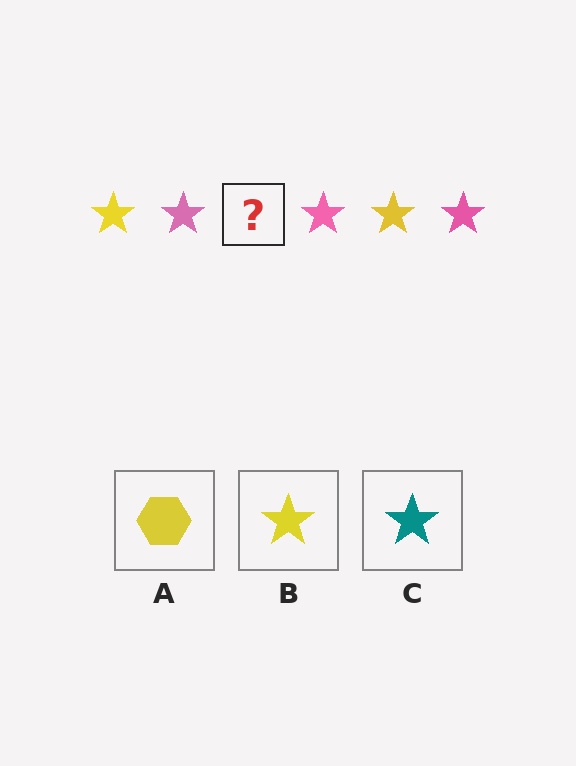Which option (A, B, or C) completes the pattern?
B.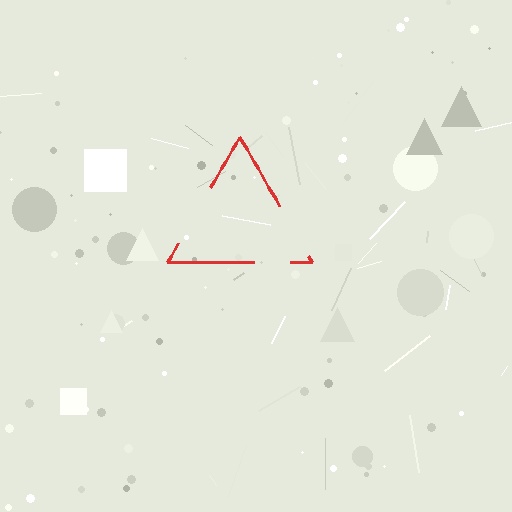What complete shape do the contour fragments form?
The contour fragments form a triangle.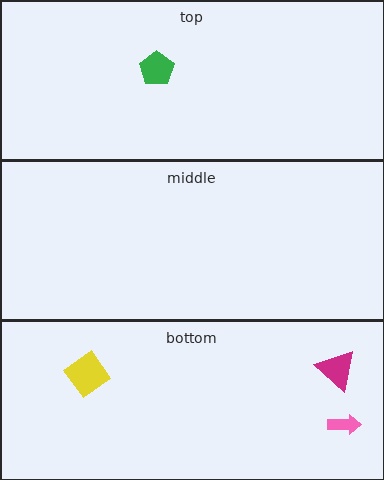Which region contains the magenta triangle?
The bottom region.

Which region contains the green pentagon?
The top region.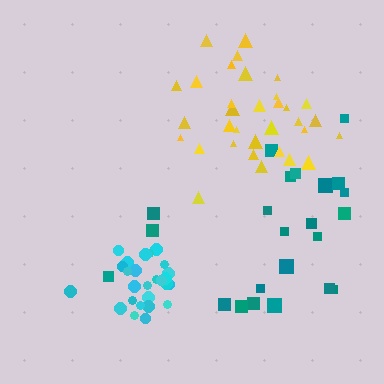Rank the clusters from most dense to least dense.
cyan, yellow, teal.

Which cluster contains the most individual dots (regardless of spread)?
Yellow (33).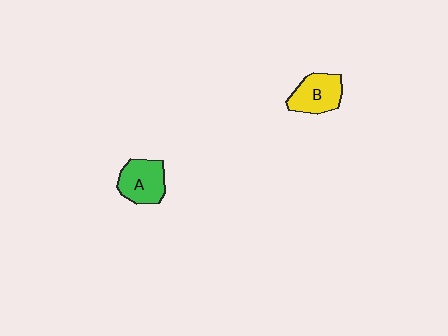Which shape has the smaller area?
Shape B (yellow).